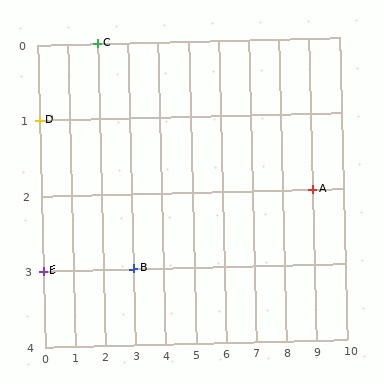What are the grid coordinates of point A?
Point A is at grid coordinates (9, 2).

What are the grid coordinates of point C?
Point C is at grid coordinates (2, 0).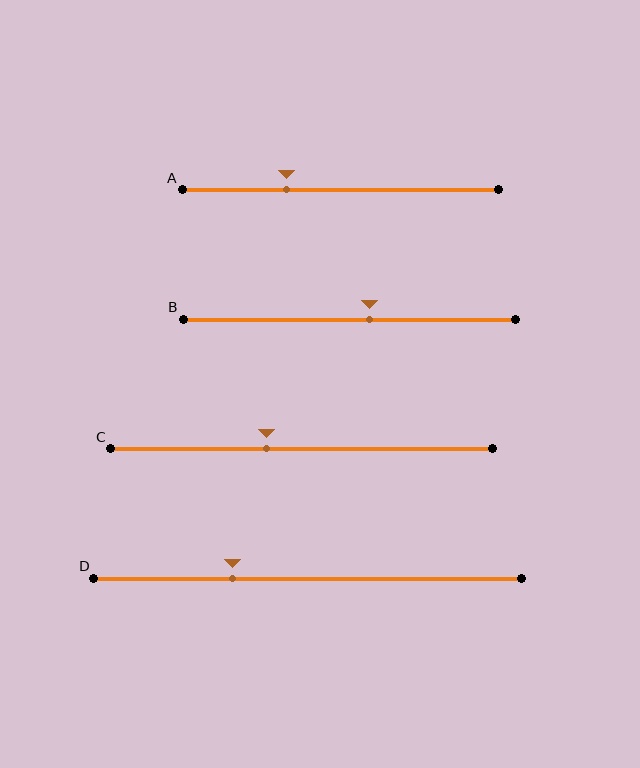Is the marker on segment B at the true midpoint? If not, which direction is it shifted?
No, the marker on segment B is shifted to the right by about 6% of the segment length.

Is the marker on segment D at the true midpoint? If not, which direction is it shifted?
No, the marker on segment D is shifted to the left by about 18% of the segment length.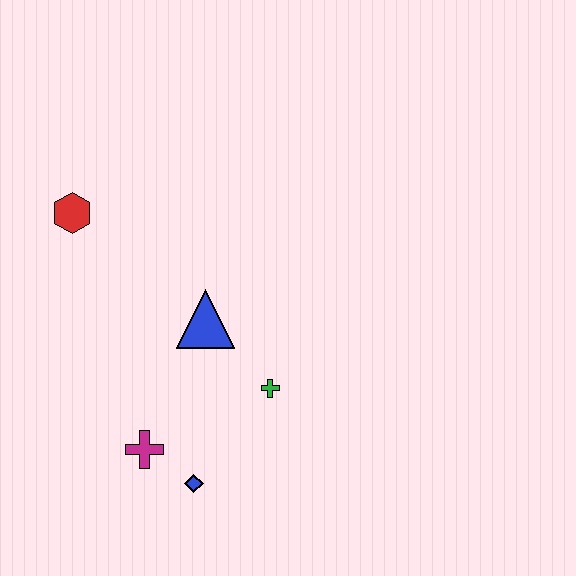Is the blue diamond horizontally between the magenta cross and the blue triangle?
Yes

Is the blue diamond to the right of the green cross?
No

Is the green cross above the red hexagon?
No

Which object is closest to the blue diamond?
The magenta cross is closest to the blue diamond.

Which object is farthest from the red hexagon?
The blue diamond is farthest from the red hexagon.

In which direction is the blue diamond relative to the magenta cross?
The blue diamond is to the right of the magenta cross.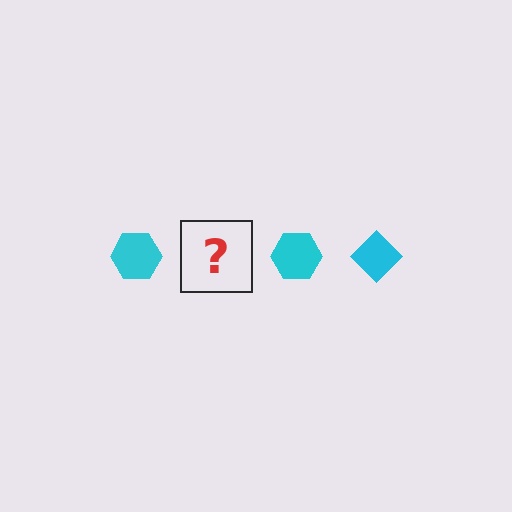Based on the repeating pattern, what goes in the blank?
The blank should be a cyan diamond.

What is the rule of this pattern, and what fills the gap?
The rule is that the pattern cycles through hexagon, diamond shapes in cyan. The gap should be filled with a cyan diamond.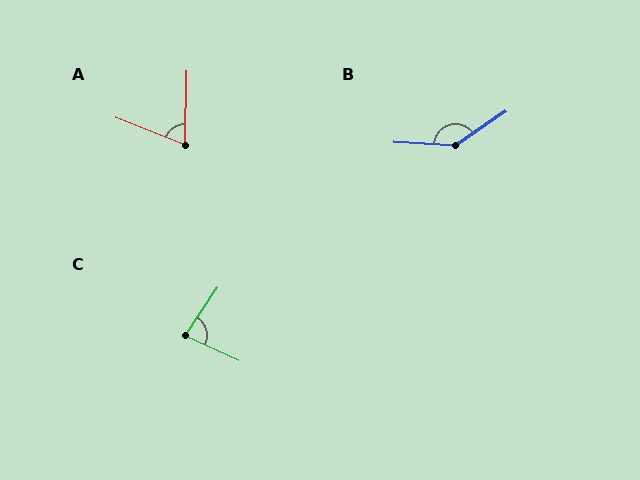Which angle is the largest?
B, at approximately 143 degrees.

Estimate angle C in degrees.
Approximately 82 degrees.